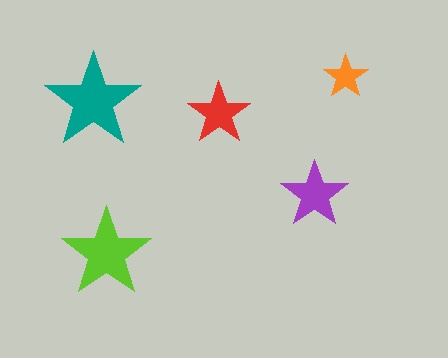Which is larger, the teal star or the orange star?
The teal one.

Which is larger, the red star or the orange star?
The red one.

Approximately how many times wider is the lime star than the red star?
About 1.5 times wider.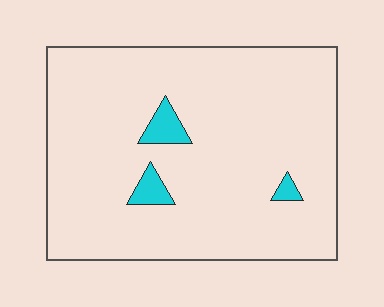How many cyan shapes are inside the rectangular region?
3.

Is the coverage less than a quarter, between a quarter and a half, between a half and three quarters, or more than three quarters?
Less than a quarter.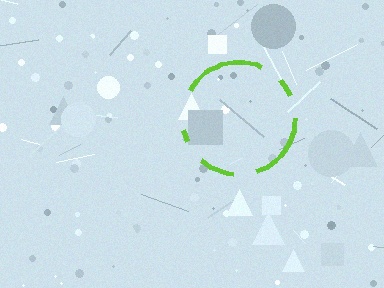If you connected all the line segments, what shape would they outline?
They would outline a circle.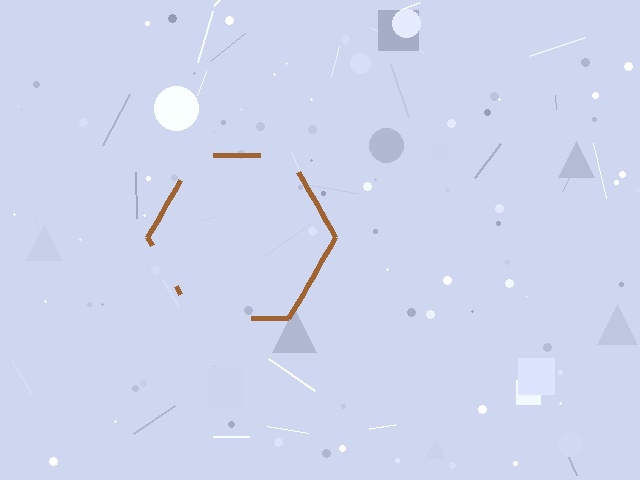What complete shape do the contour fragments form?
The contour fragments form a hexagon.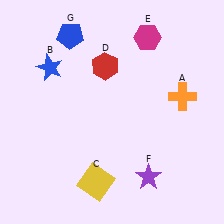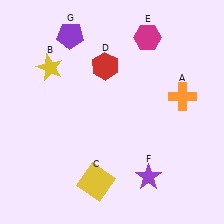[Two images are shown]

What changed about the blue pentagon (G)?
In Image 1, G is blue. In Image 2, it changed to purple.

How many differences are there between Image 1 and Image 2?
There are 2 differences between the two images.